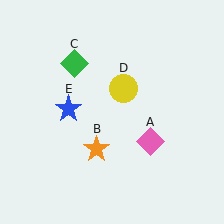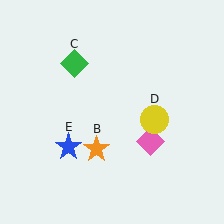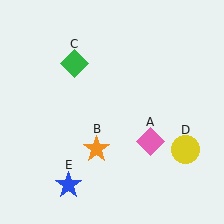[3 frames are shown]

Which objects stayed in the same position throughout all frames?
Pink diamond (object A) and orange star (object B) and green diamond (object C) remained stationary.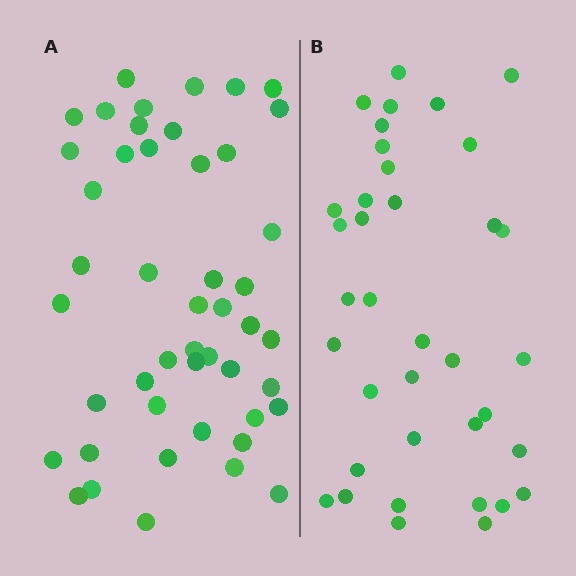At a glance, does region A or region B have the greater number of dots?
Region A (the left region) has more dots.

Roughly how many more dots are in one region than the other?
Region A has roughly 10 or so more dots than region B.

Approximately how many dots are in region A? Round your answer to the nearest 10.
About 50 dots. (The exact count is 47, which rounds to 50.)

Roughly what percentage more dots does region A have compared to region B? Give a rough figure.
About 25% more.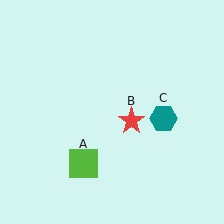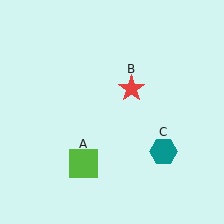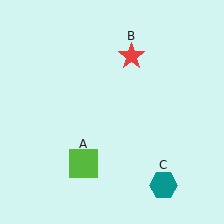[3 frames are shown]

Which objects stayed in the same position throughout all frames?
Lime square (object A) remained stationary.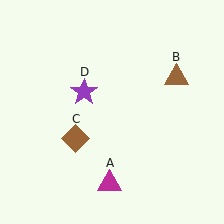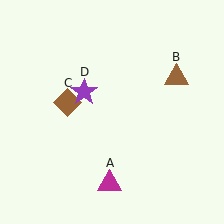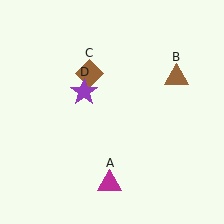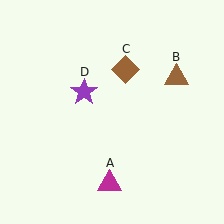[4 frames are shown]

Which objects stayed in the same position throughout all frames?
Magenta triangle (object A) and brown triangle (object B) and purple star (object D) remained stationary.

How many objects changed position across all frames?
1 object changed position: brown diamond (object C).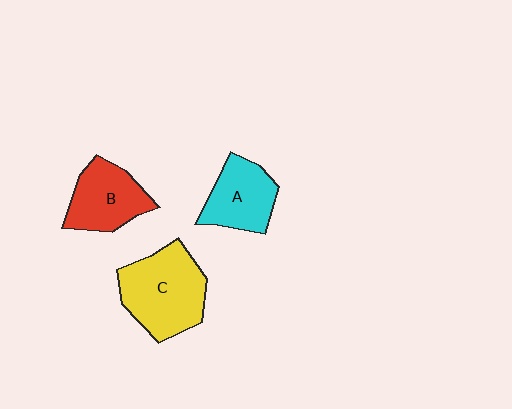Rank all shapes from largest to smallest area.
From largest to smallest: C (yellow), B (red), A (cyan).